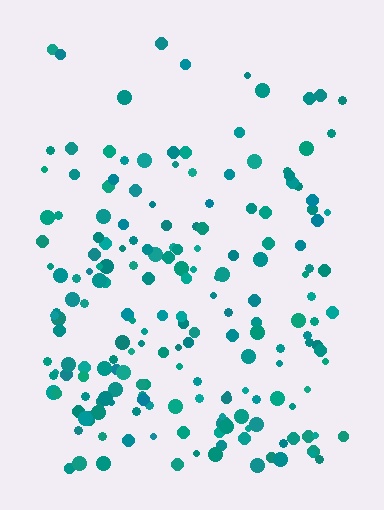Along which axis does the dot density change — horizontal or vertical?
Vertical.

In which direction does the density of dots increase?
From top to bottom, with the bottom side densest.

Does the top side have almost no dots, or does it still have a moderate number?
Still a moderate number, just noticeably fewer than the bottom.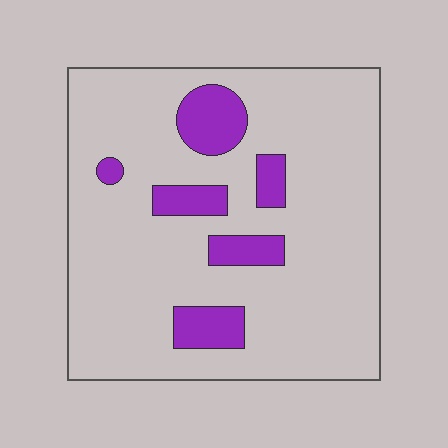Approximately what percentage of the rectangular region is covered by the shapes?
Approximately 15%.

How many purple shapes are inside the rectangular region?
6.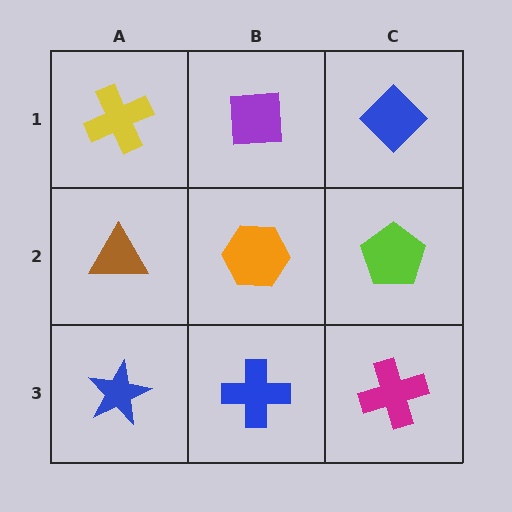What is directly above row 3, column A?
A brown triangle.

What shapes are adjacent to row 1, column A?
A brown triangle (row 2, column A), a purple square (row 1, column B).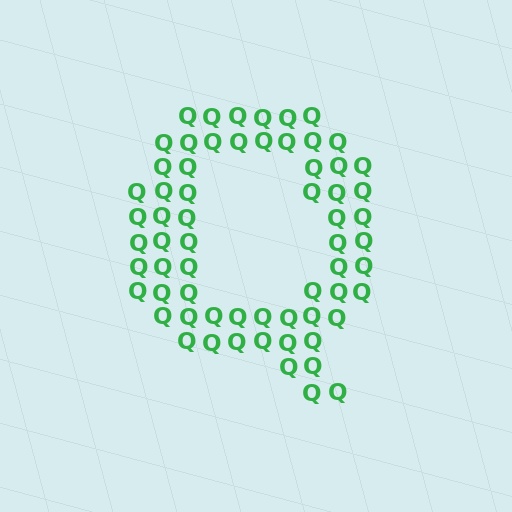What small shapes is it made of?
It is made of small letter Q's.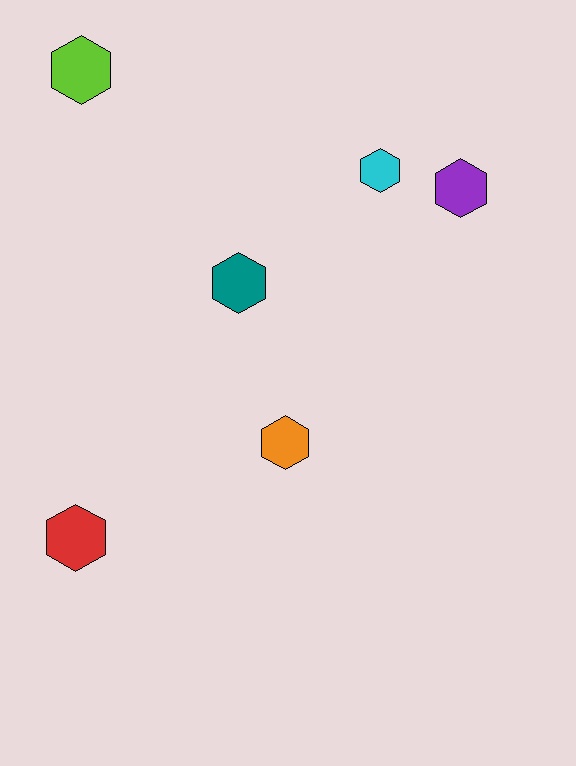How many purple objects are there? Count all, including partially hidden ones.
There is 1 purple object.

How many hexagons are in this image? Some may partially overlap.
There are 6 hexagons.